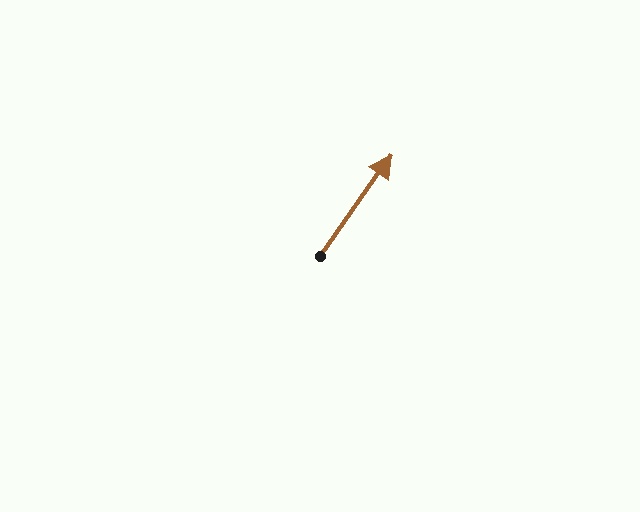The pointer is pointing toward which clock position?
Roughly 1 o'clock.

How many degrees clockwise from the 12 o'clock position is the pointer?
Approximately 35 degrees.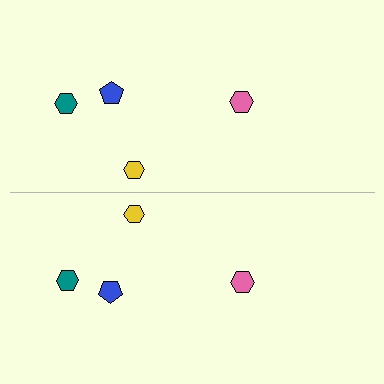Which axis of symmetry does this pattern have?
The pattern has a horizontal axis of symmetry running through the center of the image.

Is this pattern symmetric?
Yes, this pattern has bilateral (reflection) symmetry.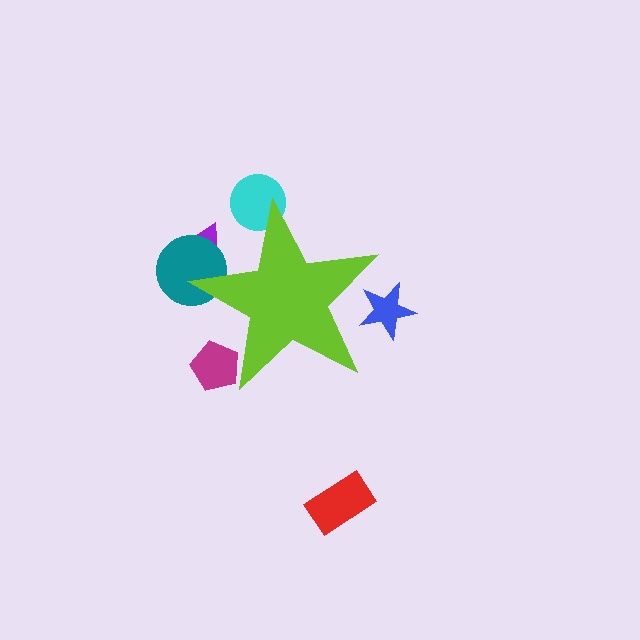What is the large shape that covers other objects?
A lime star.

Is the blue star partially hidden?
Yes, the blue star is partially hidden behind the lime star.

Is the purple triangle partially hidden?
Yes, the purple triangle is partially hidden behind the lime star.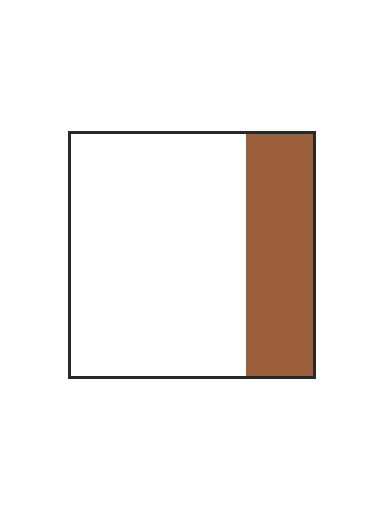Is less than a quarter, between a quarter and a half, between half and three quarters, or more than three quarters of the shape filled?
Between a quarter and a half.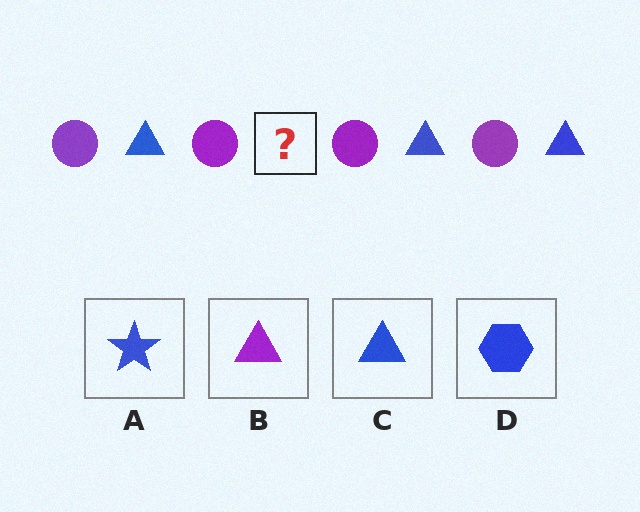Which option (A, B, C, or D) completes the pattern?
C.